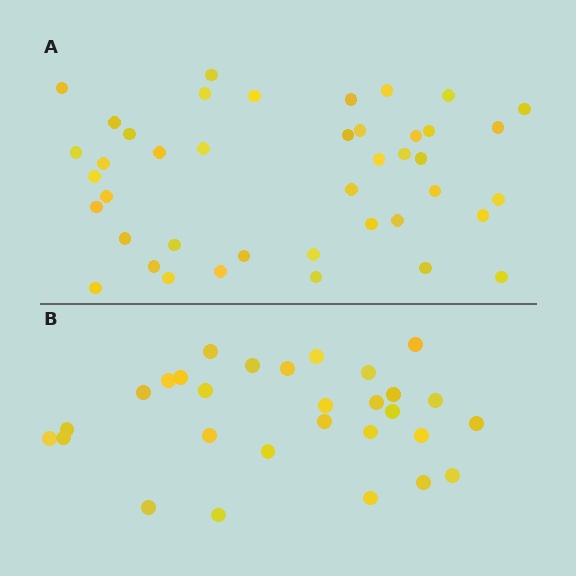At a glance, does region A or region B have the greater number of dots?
Region A (the top region) has more dots.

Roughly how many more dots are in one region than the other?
Region A has approximately 15 more dots than region B.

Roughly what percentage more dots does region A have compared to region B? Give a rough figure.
About 45% more.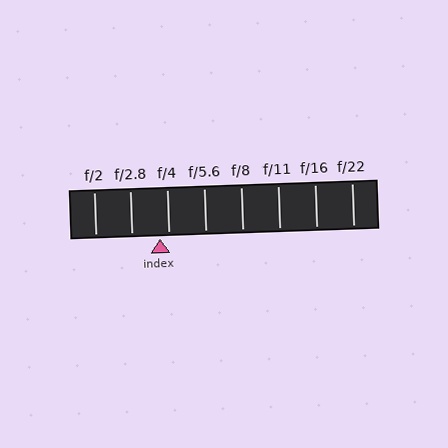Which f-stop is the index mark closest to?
The index mark is closest to f/4.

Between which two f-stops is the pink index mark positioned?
The index mark is between f/2.8 and f/4.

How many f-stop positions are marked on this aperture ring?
There are 8 f-stop positions marked.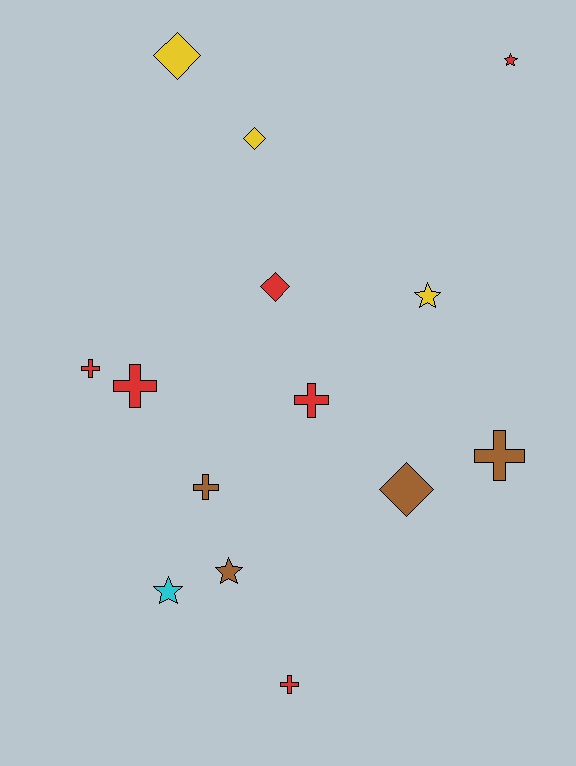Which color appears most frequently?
Red, with 6 objects.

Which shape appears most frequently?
Cross, with 6 objects.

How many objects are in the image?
There are 14 objects.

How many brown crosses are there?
There are 2 brown crosses.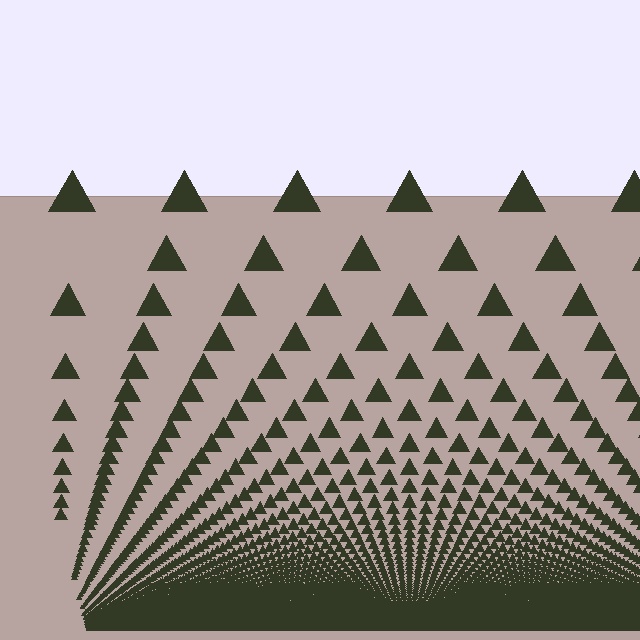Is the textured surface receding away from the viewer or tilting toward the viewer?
The surface appears to tilt toward the viewer. Texture elements get larger and sparser toward the top.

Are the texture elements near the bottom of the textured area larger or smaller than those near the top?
Smaller. The gradient is inverted — elements near the bottom are smaller and denser.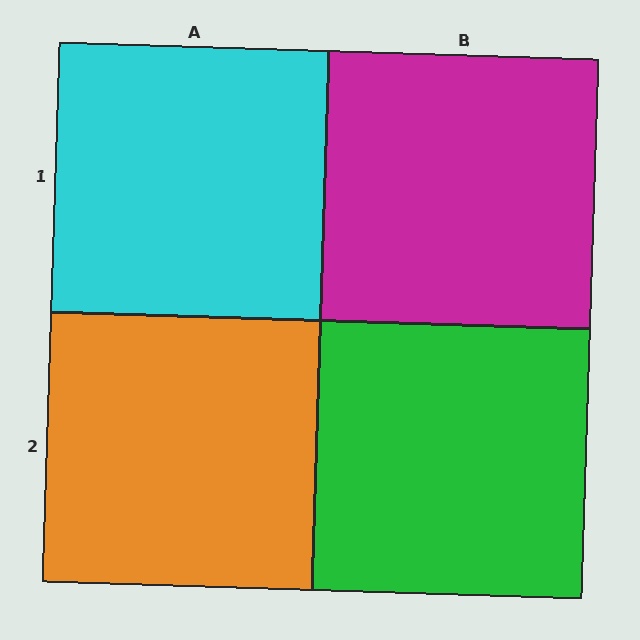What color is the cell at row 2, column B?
Green.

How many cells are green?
1 cell is green.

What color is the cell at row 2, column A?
Orange.